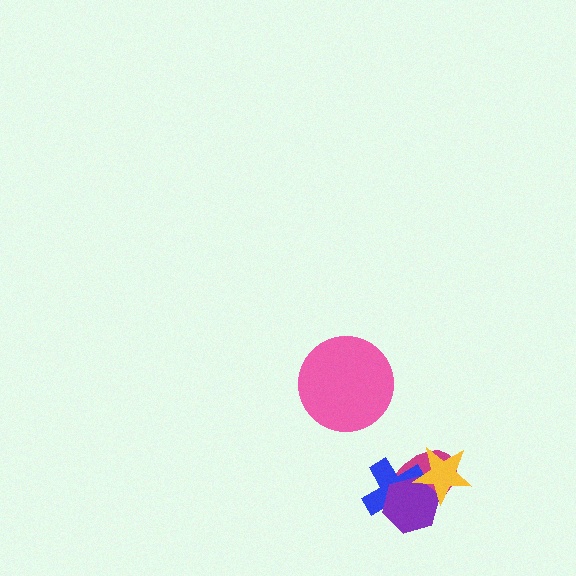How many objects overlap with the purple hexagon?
3 objects overlap with the purple hexagon.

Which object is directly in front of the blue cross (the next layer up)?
The purple hexagon is directly in front of the blue cross.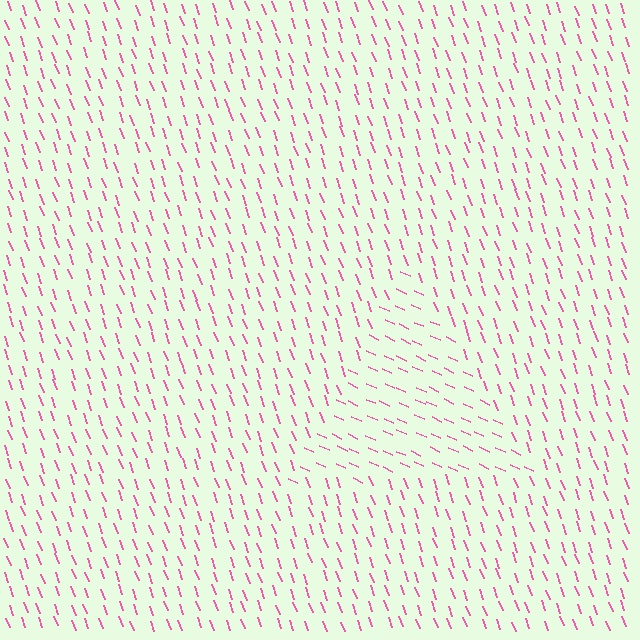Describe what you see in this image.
The image is filled with small pink line segments. A triangle region in the image has lines oriented differently from the surrounding lines, creating a visible texture boundary.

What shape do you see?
I see a triangle.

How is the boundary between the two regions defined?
The boundary is defined purely by a change in line orientation (approximately 45 degrees difference). All lines are the same color and thickness.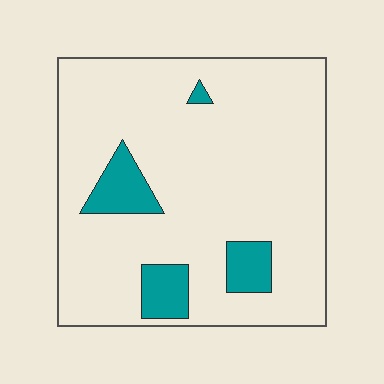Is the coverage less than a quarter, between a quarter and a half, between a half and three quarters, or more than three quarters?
Less than a quarter.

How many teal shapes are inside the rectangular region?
4.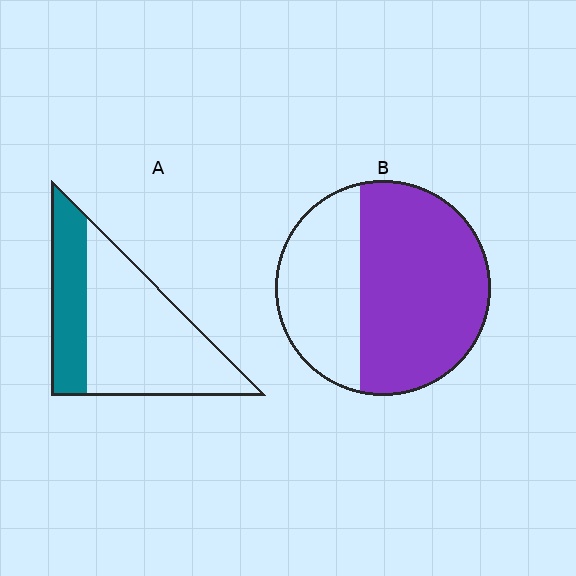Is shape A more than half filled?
No.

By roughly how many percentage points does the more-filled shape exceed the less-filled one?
By roughly 35 percentage points (B over A).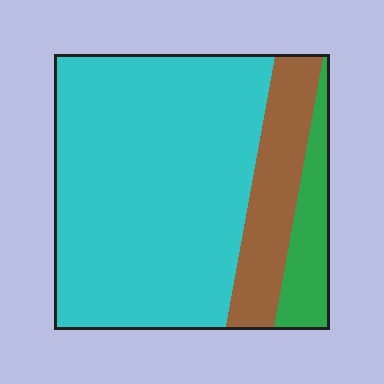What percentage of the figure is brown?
Brown takes up less than a quarter of the figure.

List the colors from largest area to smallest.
From largest to smallest: cyan, brown, green.